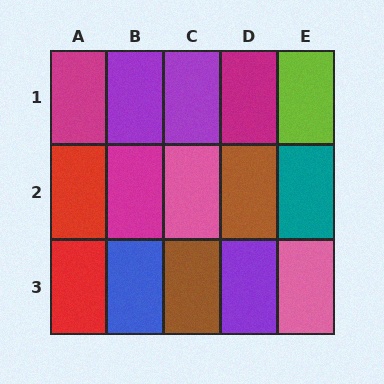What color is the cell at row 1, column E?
Lime.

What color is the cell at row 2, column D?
Brown.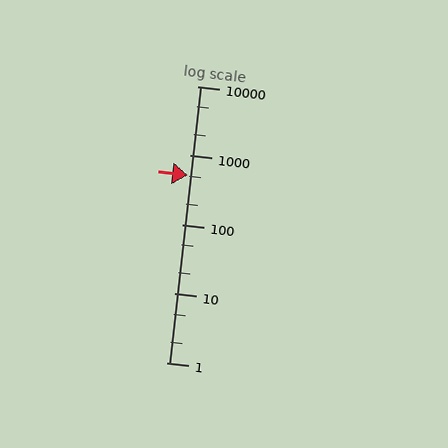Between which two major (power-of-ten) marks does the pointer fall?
The pointer is between 100 and 1000.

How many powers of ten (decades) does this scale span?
The scale spans 4 decades, from 1 to 10000.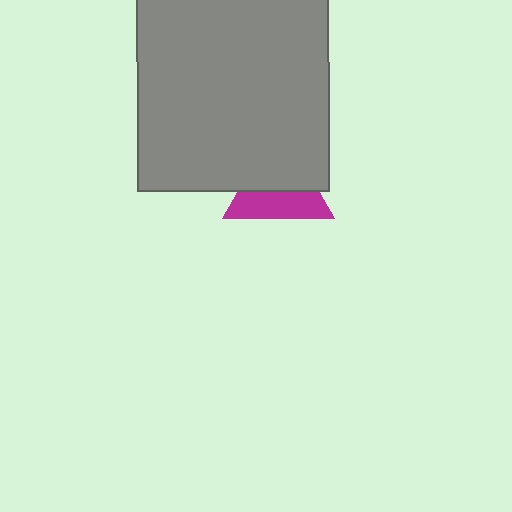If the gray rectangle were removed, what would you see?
You would see the complete magenta triangle.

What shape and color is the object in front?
The object in front is a gray rectangle.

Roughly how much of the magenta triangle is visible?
About half of it is visible (roughly 49%).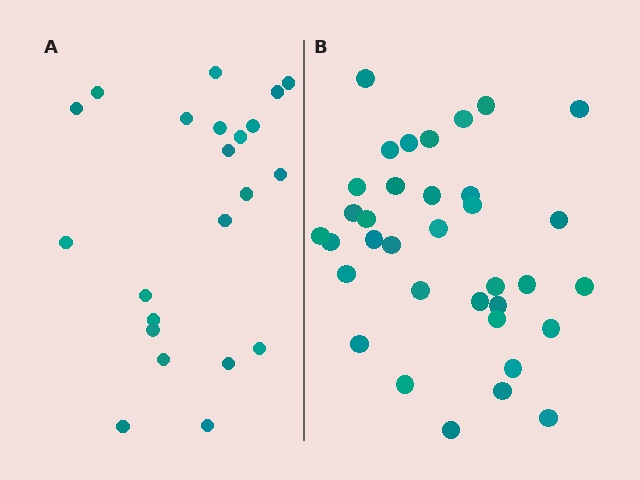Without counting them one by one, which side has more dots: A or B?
Region B (the right region) has more dots.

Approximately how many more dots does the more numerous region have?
Region B has approximately 15 more dots than region A.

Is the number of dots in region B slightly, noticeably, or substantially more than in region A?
Region B has substantially more. The ratio is roughly 1.6 to 1.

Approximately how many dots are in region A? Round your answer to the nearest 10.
About 20 dots. (The exact count is 22, which rounds to 20.)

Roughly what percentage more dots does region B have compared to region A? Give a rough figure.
About 60% more.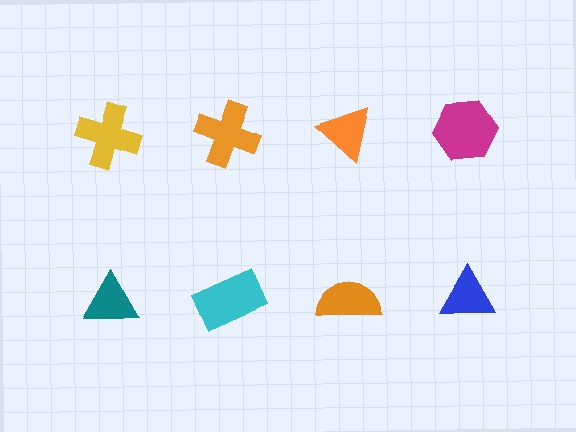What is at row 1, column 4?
A magenta hexagon.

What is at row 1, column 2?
An orange cross.